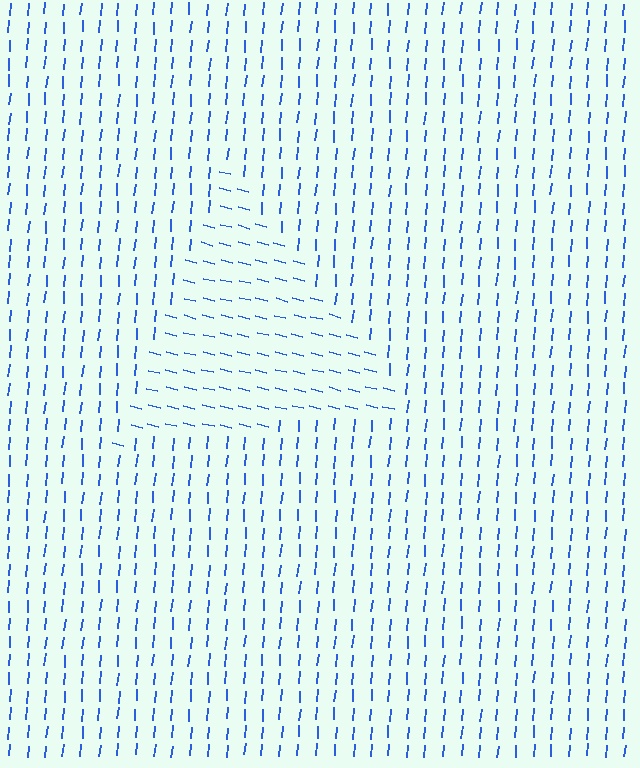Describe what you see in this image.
The image is filled with small blue line segments. A triangle region in the image has lines oriented differently from the surrounding lines, creating a visible texture boundary.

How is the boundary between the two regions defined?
The boundary is defined purely by a change in line orientation (approximately 81 degrees difference). All lines are the same color and thickness.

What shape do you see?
I see a triangle.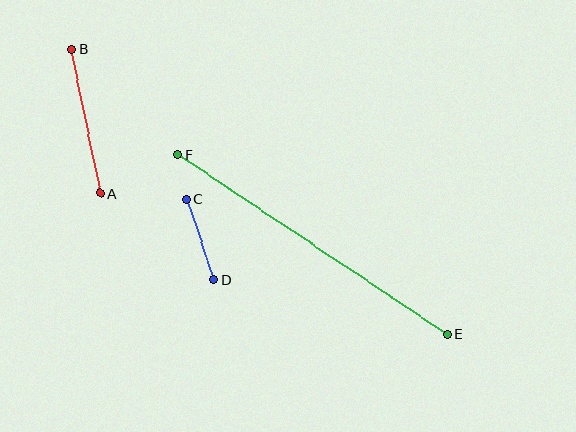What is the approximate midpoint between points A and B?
The midpoint is at approximately (86, 121) pixels.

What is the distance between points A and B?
The distance is approximately 147 pixels.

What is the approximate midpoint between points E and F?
The midpoint is at approximately (313, 244) pixels.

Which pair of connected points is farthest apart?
Points E and F are farthest apart.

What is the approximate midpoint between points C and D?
The midpoint is at approximately (200, 239) pixels.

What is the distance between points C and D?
The distance is approximately 85 pixels.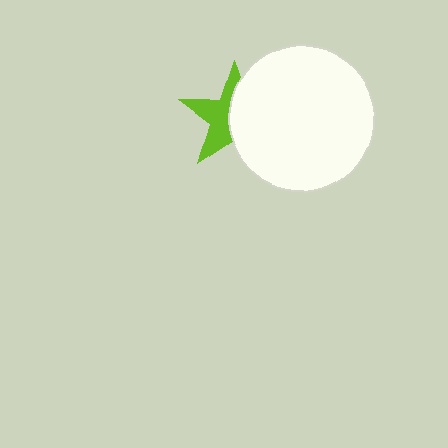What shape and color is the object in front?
The object in front is a white circle.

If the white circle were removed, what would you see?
You would see the complete lime star.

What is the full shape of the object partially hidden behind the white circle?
The partially hidden object is a lime star.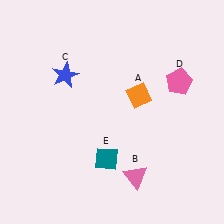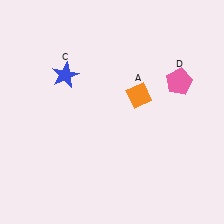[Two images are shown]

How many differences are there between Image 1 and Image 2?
There are 2 differences between the two images.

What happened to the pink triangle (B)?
The pink triangle (B) was removed in Image 2. It was in the bottom-right area of Image 1.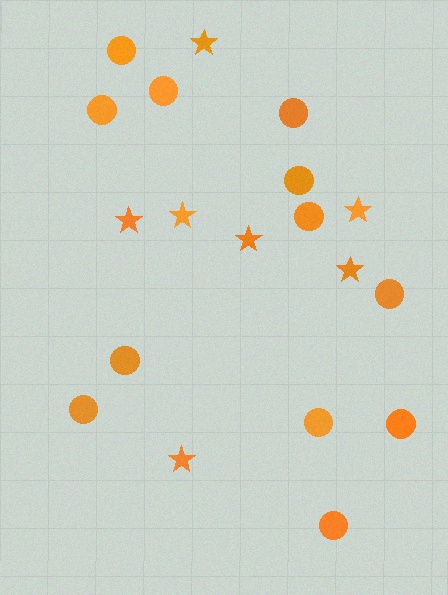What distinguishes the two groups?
There are 2 groups: one group of stars (7) and one group of circles (12).